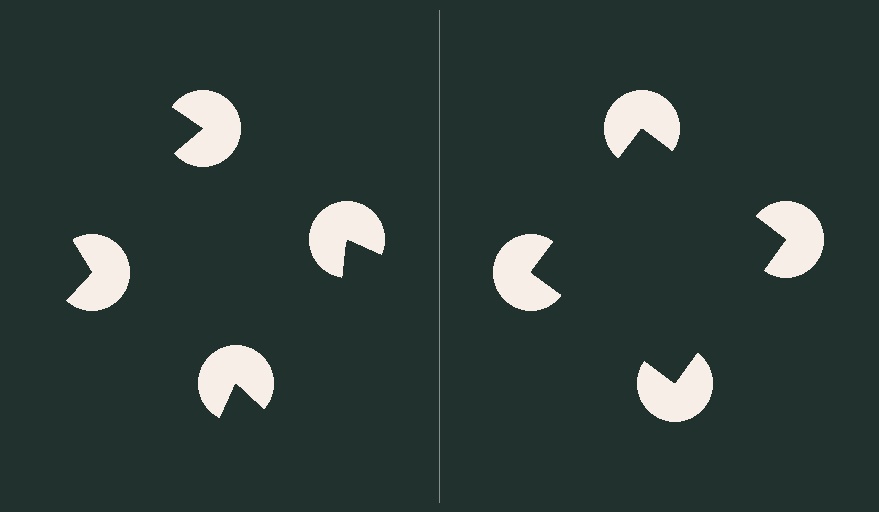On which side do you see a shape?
An illusory square appears on the right side. On the left side the wedge cuts are rotated, so no coherent shape forms.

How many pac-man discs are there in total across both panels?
8 — 4 on each side.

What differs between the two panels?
The pac-man discs are positioned identically on both sides; only the wedge orientations differ. On the right they align to a square; on the left they are misaligned.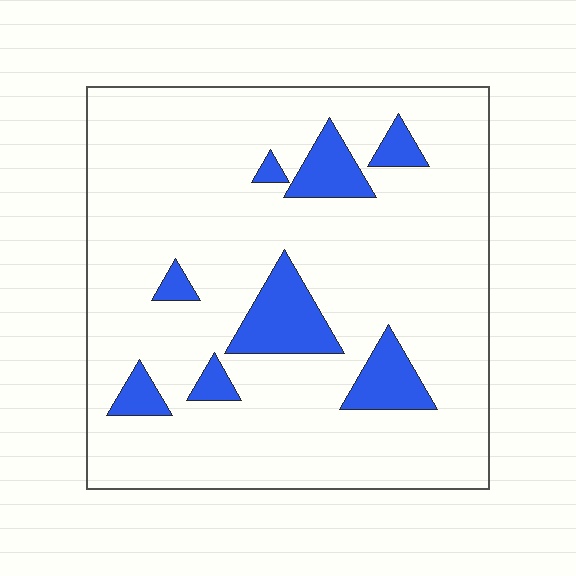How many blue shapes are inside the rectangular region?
8.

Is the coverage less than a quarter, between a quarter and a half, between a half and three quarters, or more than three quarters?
Less than a quarter.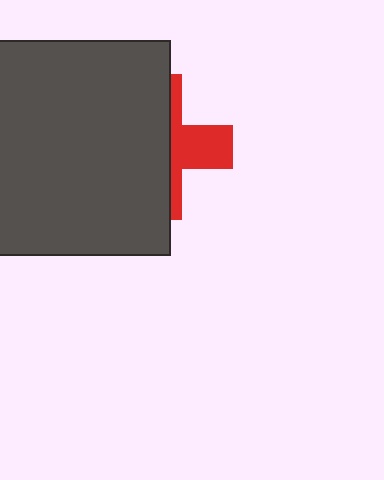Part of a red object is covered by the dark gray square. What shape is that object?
It is a cross.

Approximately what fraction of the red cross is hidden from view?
Roughly 66% of the red cross is hidden behind the dark gray square.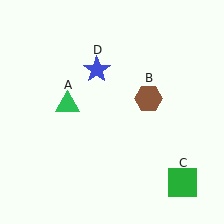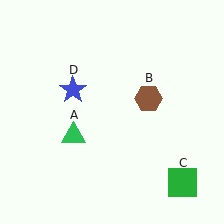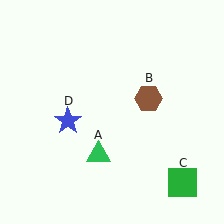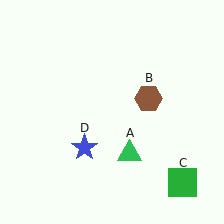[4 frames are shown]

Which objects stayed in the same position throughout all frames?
Brown hexagon (object B) and green square (object C) remained stationary.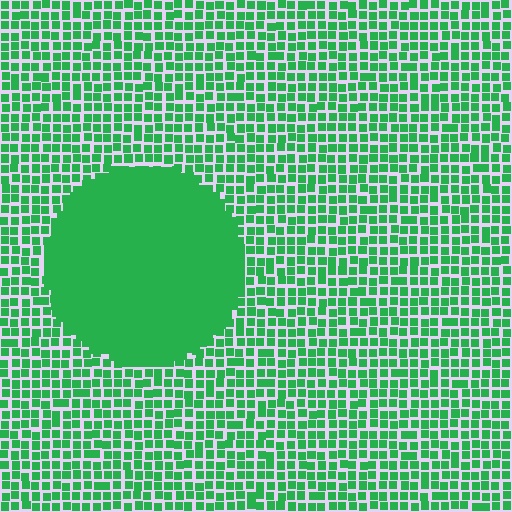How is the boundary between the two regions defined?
The boundary is defined by a change in element density (approximately 2.5x ratio). All elements are the same color, size, and shape.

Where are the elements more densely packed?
The elements are more densely packed inside the circle boundary.